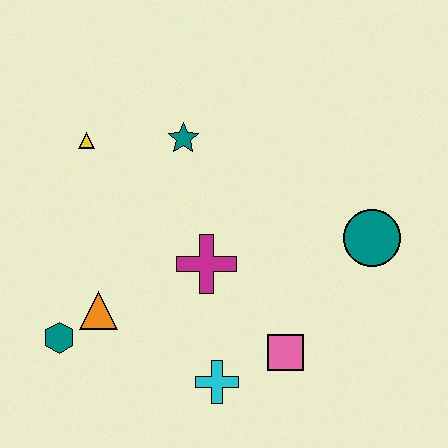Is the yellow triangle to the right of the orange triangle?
No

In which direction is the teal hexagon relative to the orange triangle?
The teal hexagon is to the left of the orange triangle.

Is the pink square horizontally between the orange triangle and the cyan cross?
No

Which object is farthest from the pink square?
The yellow triangle is farthest from the pink square.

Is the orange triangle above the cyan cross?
Yes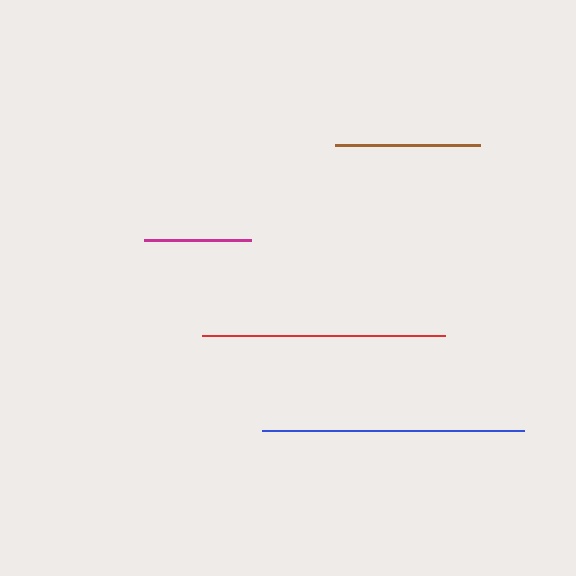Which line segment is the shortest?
The magenta line is the shortest at approximately 107 pixels.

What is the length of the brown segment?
The brown segment is approximately 145 pixels long.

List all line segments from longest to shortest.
From longest to shortest: blue, red, brown, magenta.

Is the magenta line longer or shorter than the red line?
The red line is longer than the magenta line.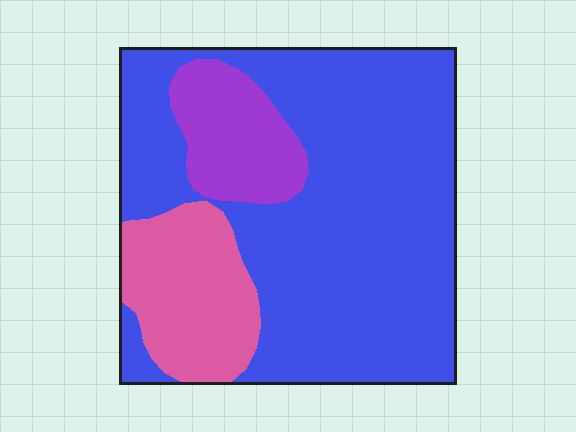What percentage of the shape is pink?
Pink takes up about one sixth (1/6) of the shape.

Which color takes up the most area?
Blue, at roughly 70%.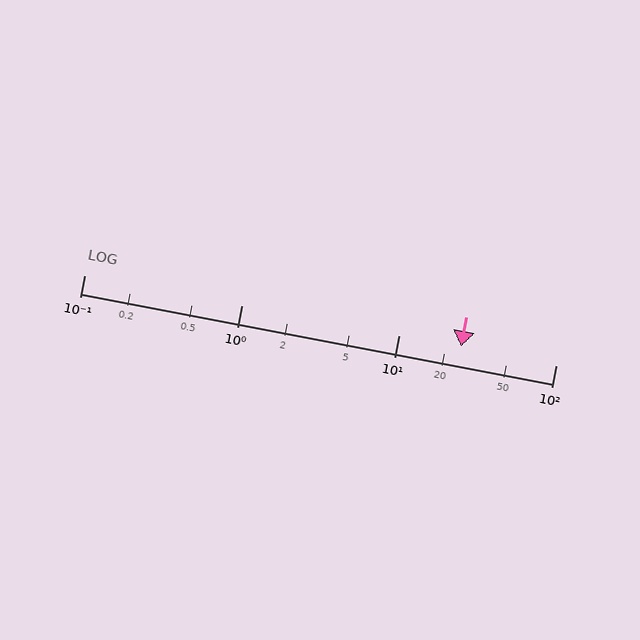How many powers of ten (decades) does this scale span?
The scale spans 3 decades, from 0.1 to 100.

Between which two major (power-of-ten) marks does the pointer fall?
The pointer is between 10 and 100.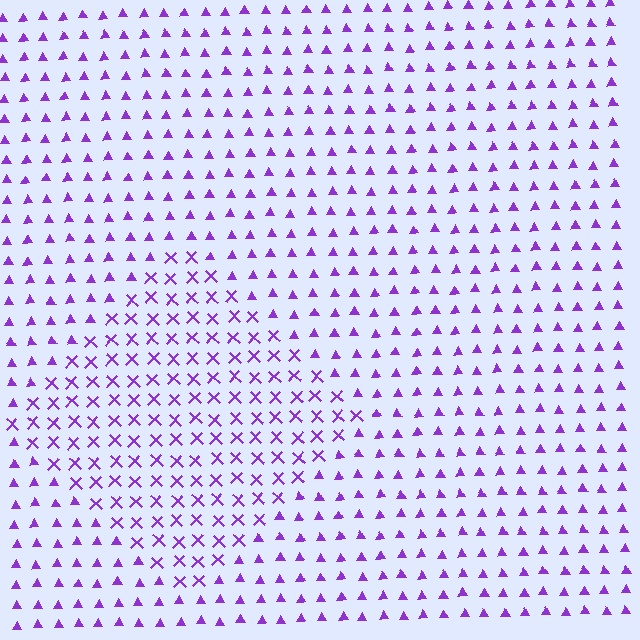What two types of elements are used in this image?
The image uses X marks inside the diamond region and triangles outside it.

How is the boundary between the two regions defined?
The boundary is defined by a change in element shape: X marks inside vs. triangles outside. All elements share the same color and spacing.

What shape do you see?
I see a diamond.